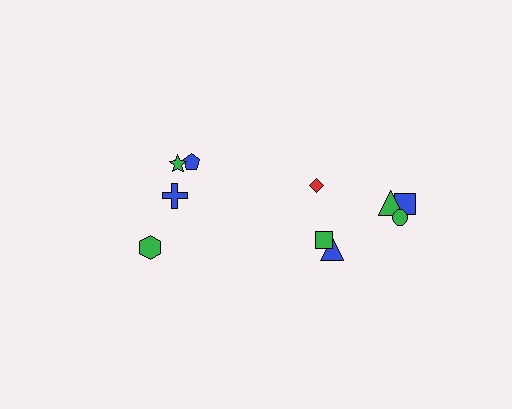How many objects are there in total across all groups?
There are 10 objects.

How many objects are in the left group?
There are 4 objects.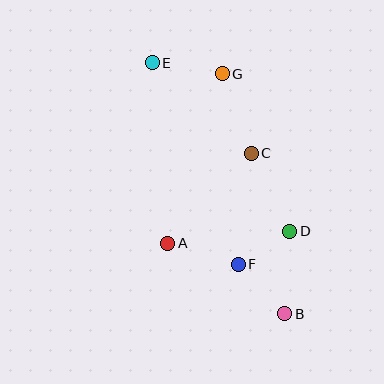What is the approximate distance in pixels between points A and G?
The distance between A and G is approximately 178 pixels.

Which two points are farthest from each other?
Points B and E are farthest from each other.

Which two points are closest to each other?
Points D and F are closest to each other.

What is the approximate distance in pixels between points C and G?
The distance between C and G is approximately 85 pixels.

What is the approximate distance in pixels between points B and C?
The distance between B and C is approximately 164 pixels.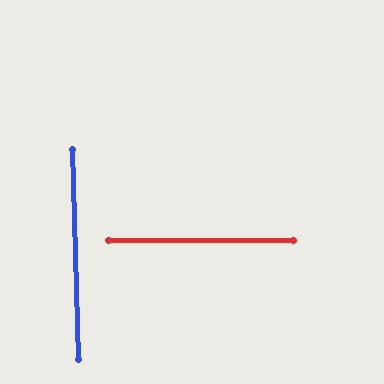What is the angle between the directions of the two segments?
Approximately 88 degrees.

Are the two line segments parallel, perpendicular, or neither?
Perpendicular — they meet at approximately 88°.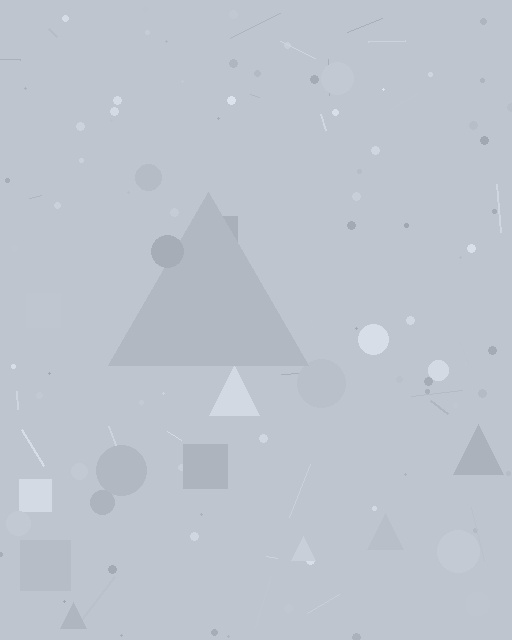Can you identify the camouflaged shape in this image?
The camouflaged shape is a triangle.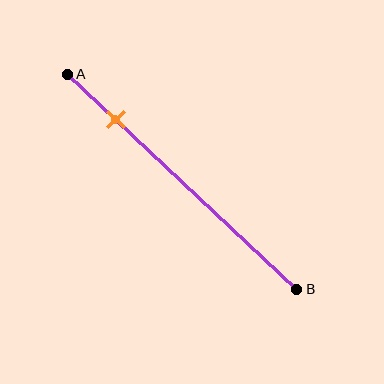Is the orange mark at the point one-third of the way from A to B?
No, the mark is at about 20% from A, not at the 33% one-third point.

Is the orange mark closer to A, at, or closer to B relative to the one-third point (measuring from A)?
The orange mark is closer to point A than the one-third point of segment AB.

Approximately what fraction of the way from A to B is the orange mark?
The orange mark is approximately 20% of the way from A to B.